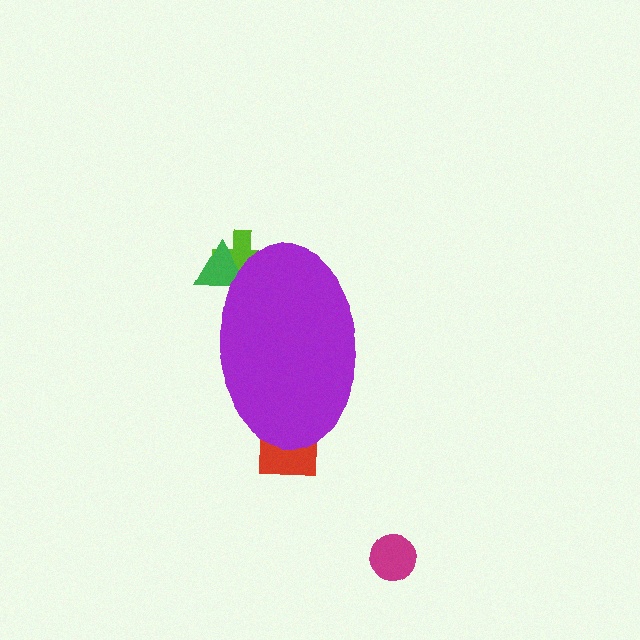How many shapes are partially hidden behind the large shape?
3 shapes are partially hidden.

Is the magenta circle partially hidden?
No, the magenta circle is fully visible.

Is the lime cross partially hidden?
Yes, the lime cross is partially hidden behind the purple ellipse.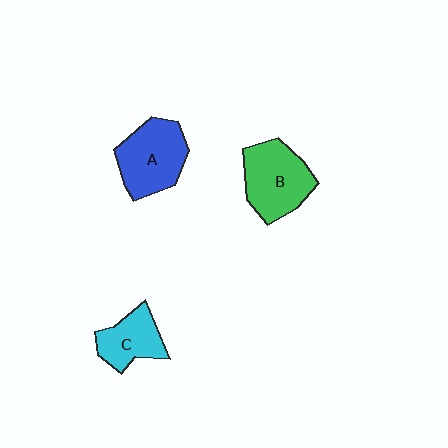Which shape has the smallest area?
Shape C (cyan).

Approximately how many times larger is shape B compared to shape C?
Approximately 1.5 times.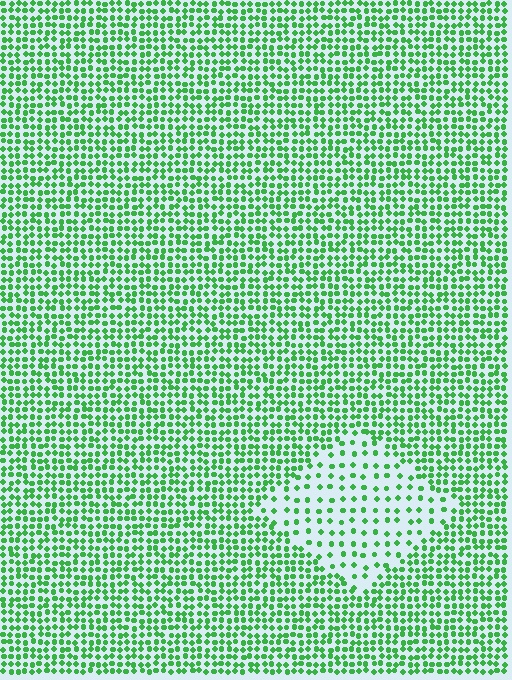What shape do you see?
I see a diamond.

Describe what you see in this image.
The image contains small green elements arranged at two different densities. A diamond-shaped region is visible where the elements are less densely packed than the surrounding area.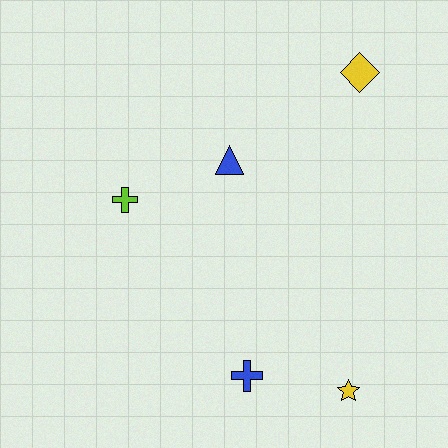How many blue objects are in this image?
There are 2 blue objects.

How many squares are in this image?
There are no squares.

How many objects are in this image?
There are 5 objects.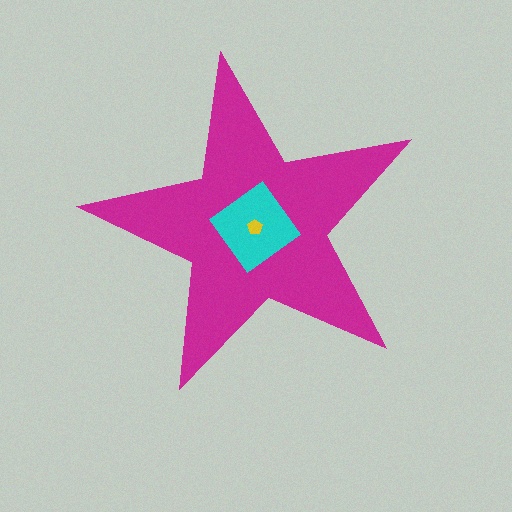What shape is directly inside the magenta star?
The cyan diamond.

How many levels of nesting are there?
3.